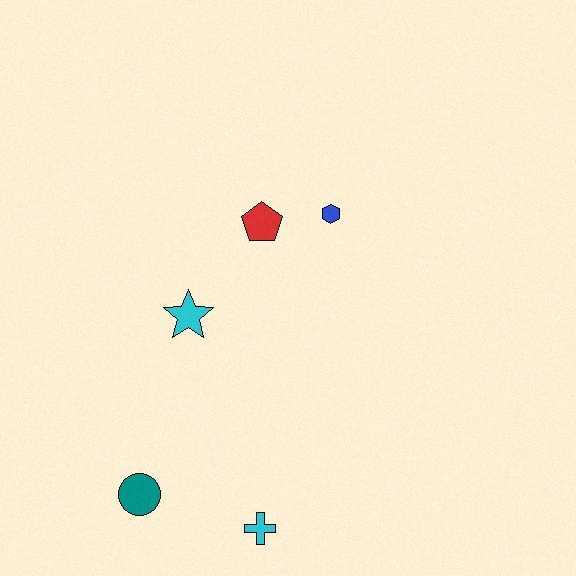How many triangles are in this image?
There are no triangles.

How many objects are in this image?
There are 5 objects.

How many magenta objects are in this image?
There are no magenta objects.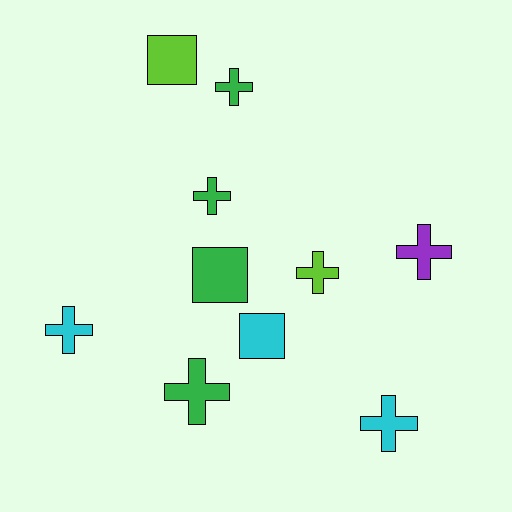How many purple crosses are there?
There is 1 purple cross.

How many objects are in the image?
There are 10 objects.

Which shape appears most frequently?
Cross, with 7 objects.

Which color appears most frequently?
Green, with 4 objects.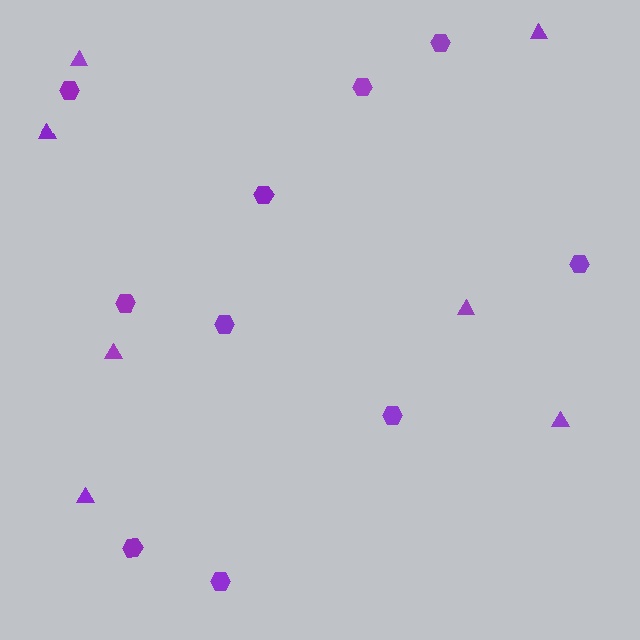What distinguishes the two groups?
There are 2 groups: one group of triangles (7) and one group of hexagons (10).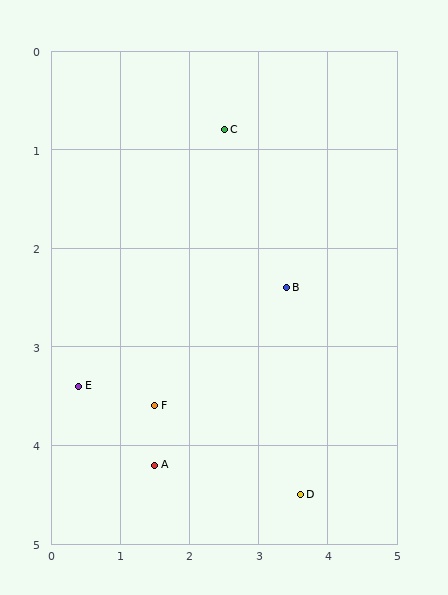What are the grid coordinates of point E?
Point E is at approximately (0.4, 3.4).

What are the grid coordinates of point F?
Point F is at approximately (1.5, 3.6).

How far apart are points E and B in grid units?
Points E and B are about 3.2 grid units apart.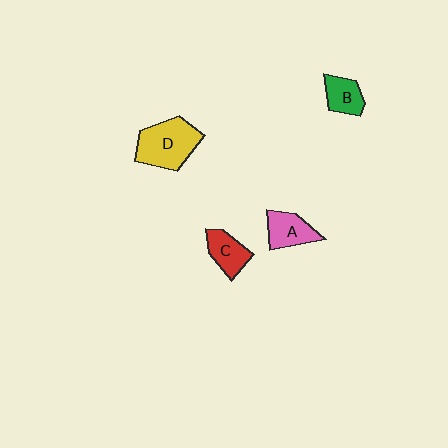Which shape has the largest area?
Shape D (yellow).